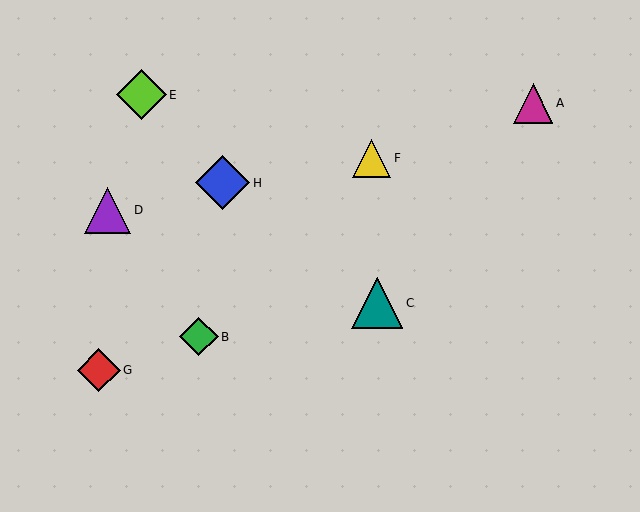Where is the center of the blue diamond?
The center of the blue diamond is at (223, 183).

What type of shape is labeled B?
Shape B is a green diamond.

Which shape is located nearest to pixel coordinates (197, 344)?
The green diamond (labeled B) at (199, 337) is nearest to that location.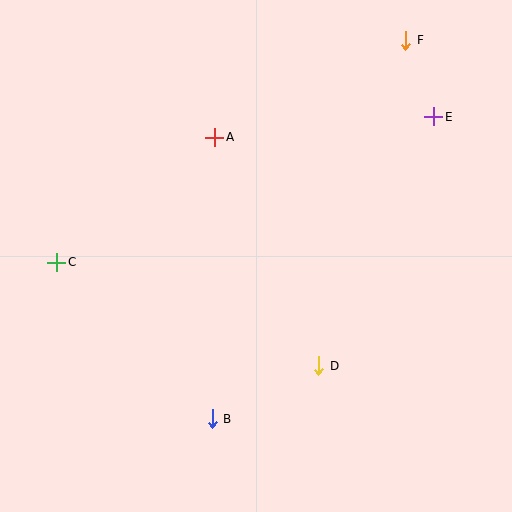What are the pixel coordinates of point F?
Point F is at (406, 40).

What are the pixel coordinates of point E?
Point E is at (434, 117).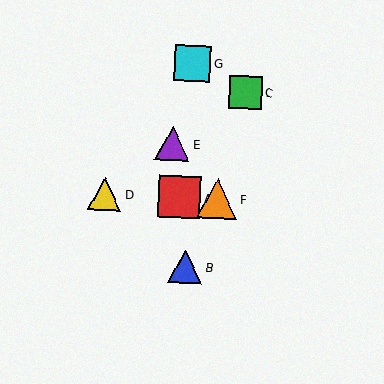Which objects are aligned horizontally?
Objects A, D, F are aligned horizontally.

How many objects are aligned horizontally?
3 objects (A, D, F) are aligned horizontally.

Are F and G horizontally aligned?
No, F is at y≈199 and G is at y≈63.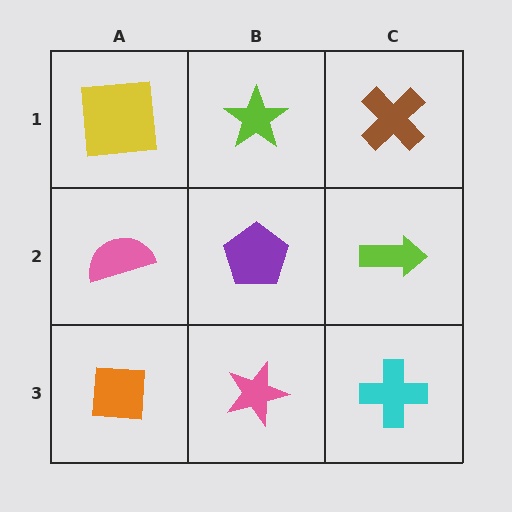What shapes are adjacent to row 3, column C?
A lime arrow (row 2, column C), a pink star (row 3, column B).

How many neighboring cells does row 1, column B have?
3.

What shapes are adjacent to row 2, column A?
A yellow square (row 1, column A), an orange square (row 3, column A), a purple pentagon (row 2, column B).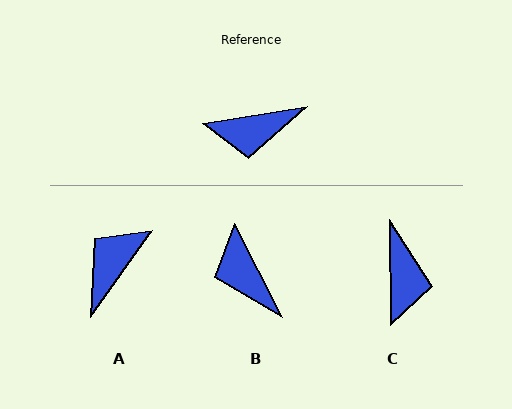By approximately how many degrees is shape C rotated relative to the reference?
Approximately 82 degrees counter-clockwise.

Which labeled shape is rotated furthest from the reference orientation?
A, about 134 degrees away.